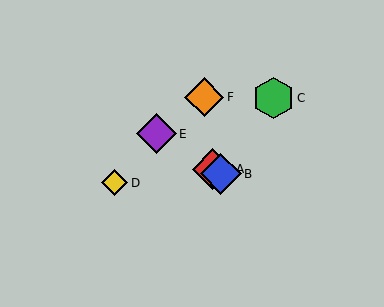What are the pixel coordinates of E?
Object E is at (156, 134).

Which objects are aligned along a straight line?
Objects A, B, E are aligned along a straight line.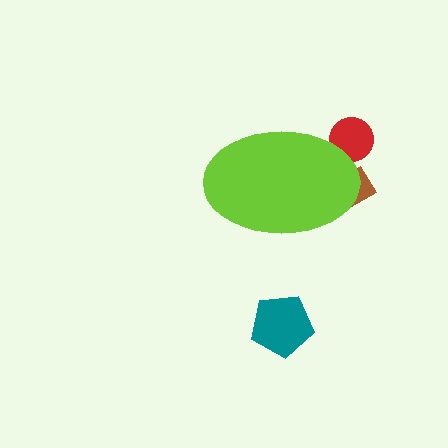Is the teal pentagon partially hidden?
No, the teal pentagon is fully visible.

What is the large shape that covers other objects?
A lime ellipse.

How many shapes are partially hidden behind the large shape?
2 shapes are partially hidden.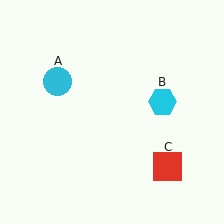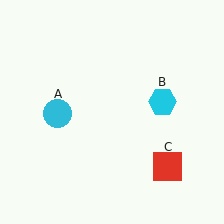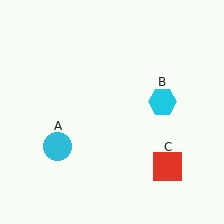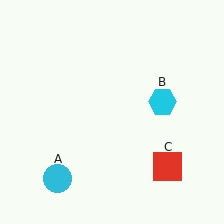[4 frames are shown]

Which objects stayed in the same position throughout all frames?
Cyan hexagon (object B) and red square (object C) remained stationary.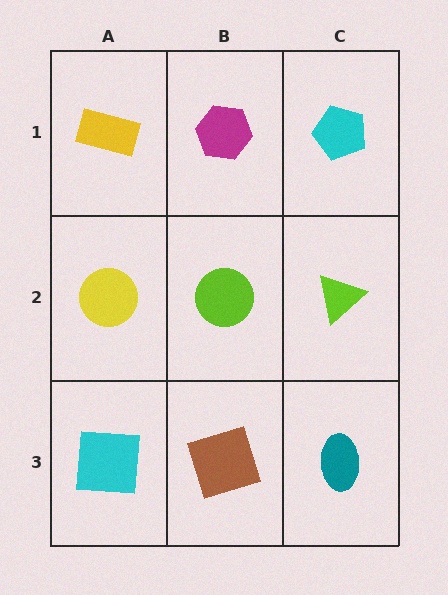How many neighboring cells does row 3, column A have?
2.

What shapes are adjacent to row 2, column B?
A magenta hexagon (row 1, column B), a brown square (row 3, column B), a yellow circle (row 2, column A), a lime triangle (row 2, column C).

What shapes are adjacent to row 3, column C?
A lime triangle (row 2, column C), a brown square (row 3, column B).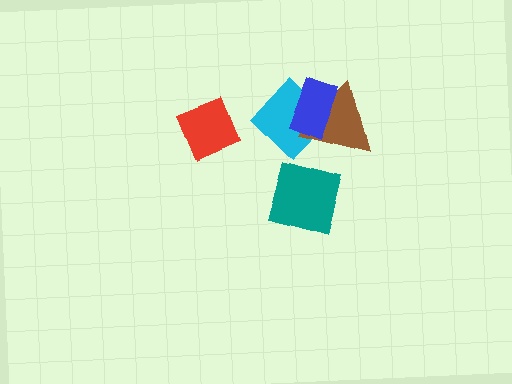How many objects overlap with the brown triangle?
2 objects overlap with the brown triangle.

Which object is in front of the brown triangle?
The blue rectangle is in front of the brown triangle.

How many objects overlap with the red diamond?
0 objects overlap with the red diamond.